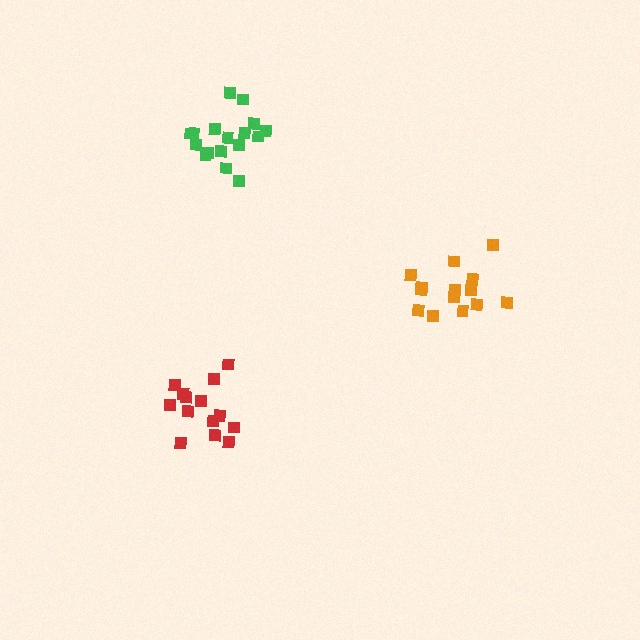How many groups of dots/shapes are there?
There are 3 groups.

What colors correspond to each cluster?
The clusters are colored: red, orange, green.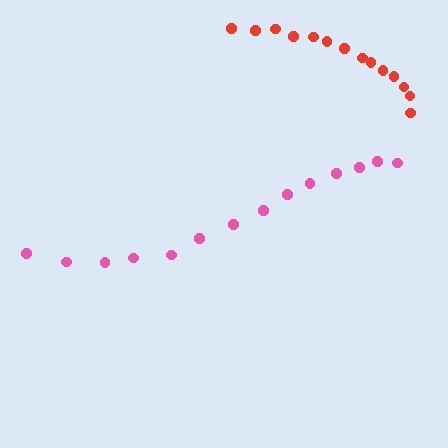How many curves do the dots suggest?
There are 2 distinct paths.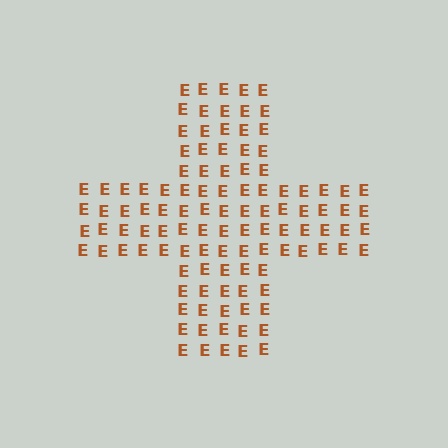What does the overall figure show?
The overall figure shows a cross.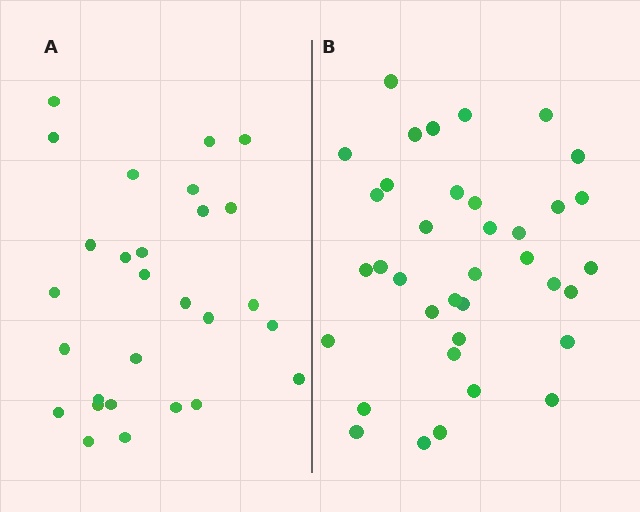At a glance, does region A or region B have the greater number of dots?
Region B (the right region) has more dots.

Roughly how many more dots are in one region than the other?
Region B has roughly 8 or so more dots than region A.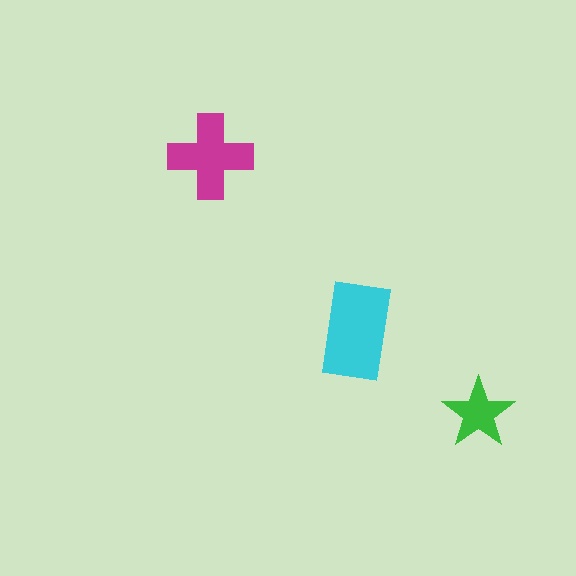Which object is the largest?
The cyan rectangle.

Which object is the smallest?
The green star.